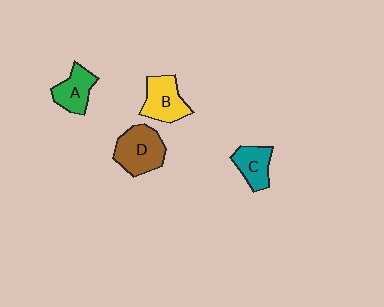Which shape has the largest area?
Shape D (brown).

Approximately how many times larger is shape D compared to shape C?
Approximately 1.5 times.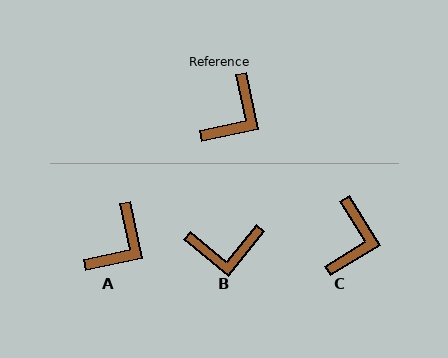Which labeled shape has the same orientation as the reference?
A.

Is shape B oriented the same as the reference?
No, it is off by about 51 degrees.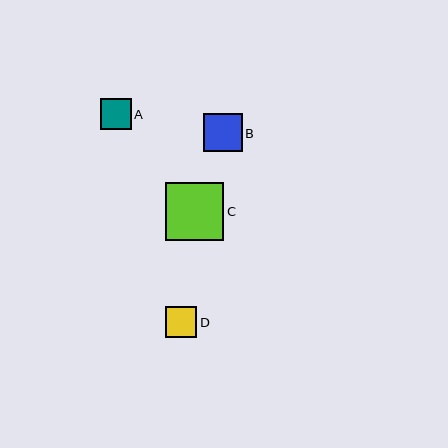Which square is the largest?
Square C is the largest with a size of approximately 58 pixels.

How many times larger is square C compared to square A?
Square C is approximately 1.9 times the size of square A.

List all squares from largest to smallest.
From largest to smallest: C, B, D, A.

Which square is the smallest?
Square A is the smallest with a size of approximately 31 pixels.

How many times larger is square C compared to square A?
Square C is approximately 1.9 times the size of square A.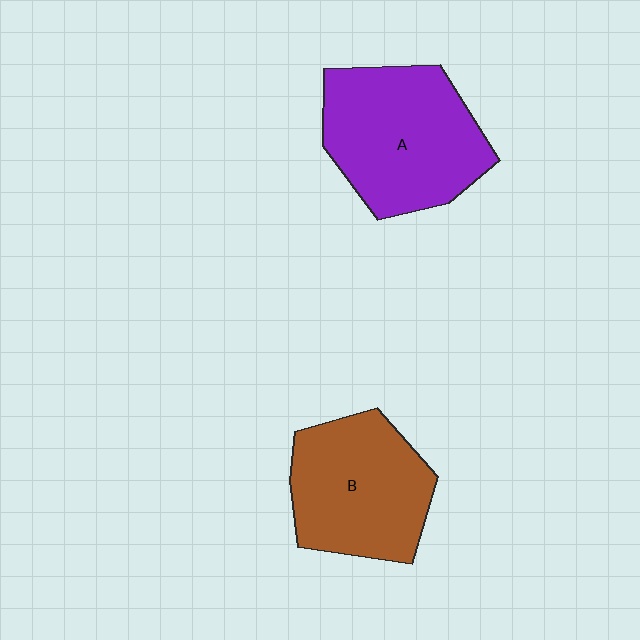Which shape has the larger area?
Shape A (purple).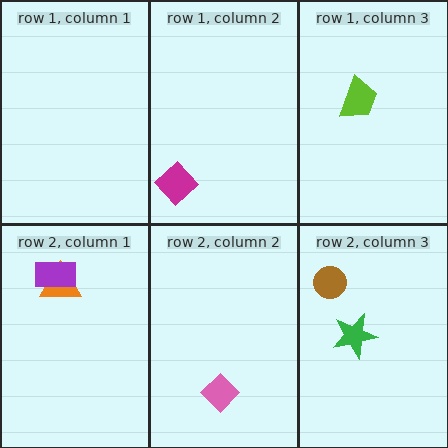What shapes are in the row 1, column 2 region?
The magenta diamond.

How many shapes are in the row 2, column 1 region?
2.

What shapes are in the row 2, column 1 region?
The orange triangle, the purple rectangle.